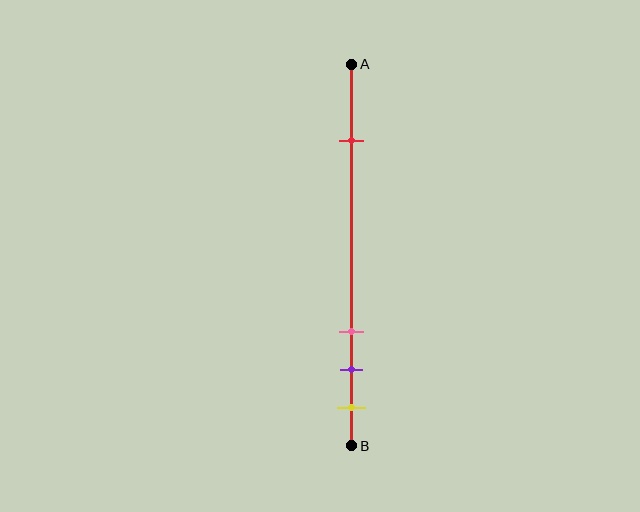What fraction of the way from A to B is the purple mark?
The purple mark is approximately 80% (0.8) of the way from A to B.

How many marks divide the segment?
There are 4 marks dividing the segment.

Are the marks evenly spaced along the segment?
No, the marks are not evenly spaced.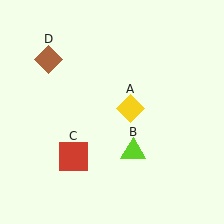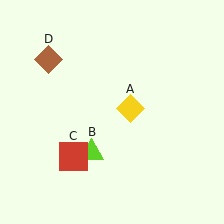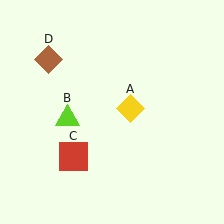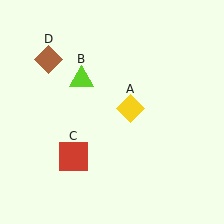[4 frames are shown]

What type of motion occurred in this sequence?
The lime triangle (object B) rotated clockwise around the center of the scene.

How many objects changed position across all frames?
1 object changed position: lime triangle (object B).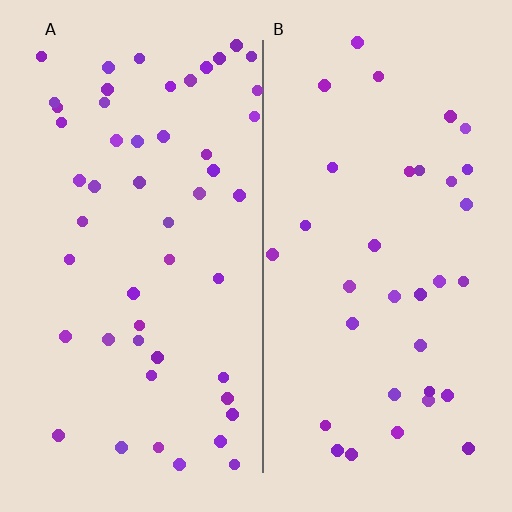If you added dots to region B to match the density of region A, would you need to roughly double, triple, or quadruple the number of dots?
Approximately double.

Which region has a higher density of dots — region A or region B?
A (the left).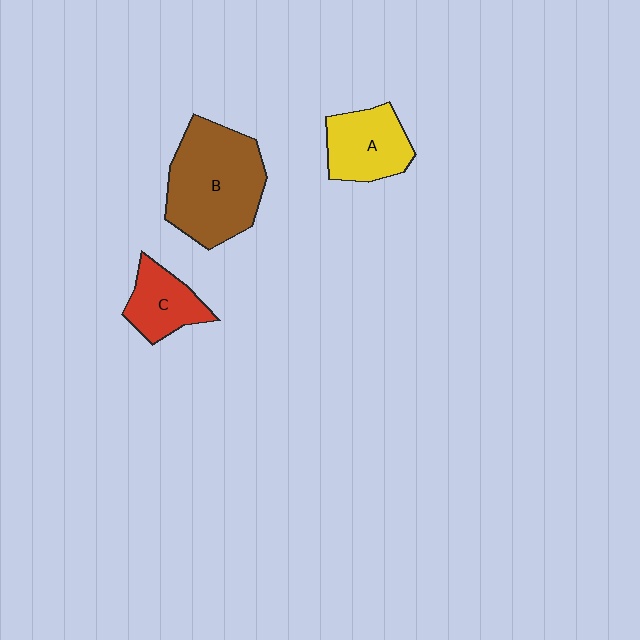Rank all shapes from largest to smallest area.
From largest to smallest: B (brown), A (yellow), C (red).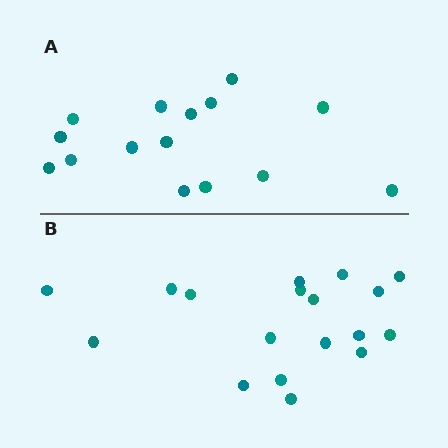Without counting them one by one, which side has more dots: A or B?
Region B (the bottom region) has more dots.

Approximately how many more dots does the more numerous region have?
Region B has just a few more — roughly 2 or 3 more dots than region A.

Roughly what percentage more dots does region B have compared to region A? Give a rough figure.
About 20% more.